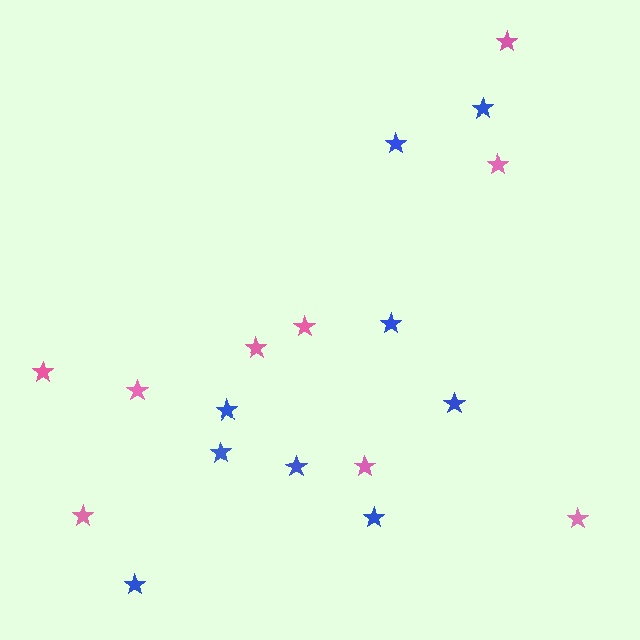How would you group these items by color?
There are 2 groups: one group of blue stars (9) and one group of pink stars (9).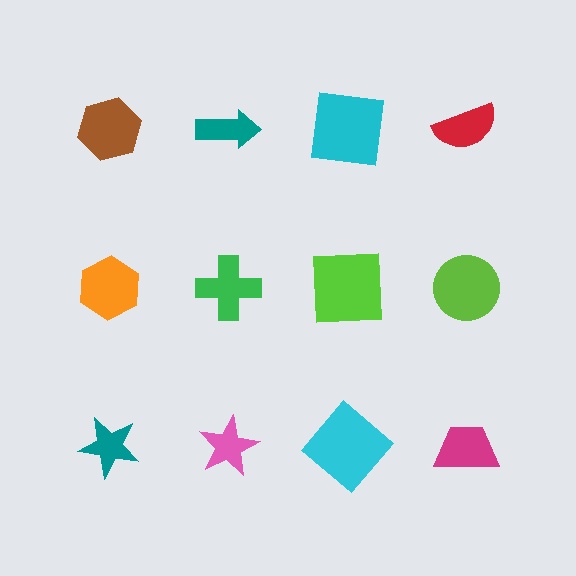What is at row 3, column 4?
A magenta trapezoid.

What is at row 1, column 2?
A teal arrow.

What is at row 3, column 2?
A pink star.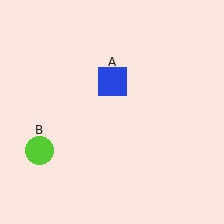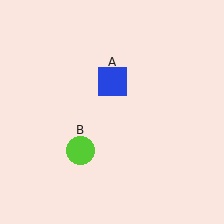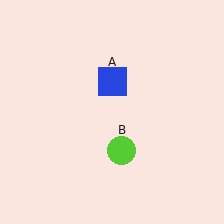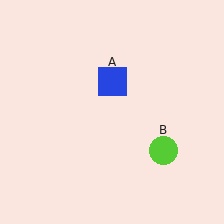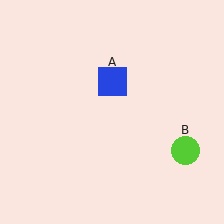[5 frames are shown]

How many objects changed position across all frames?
1 object changed position: lime circle (object B).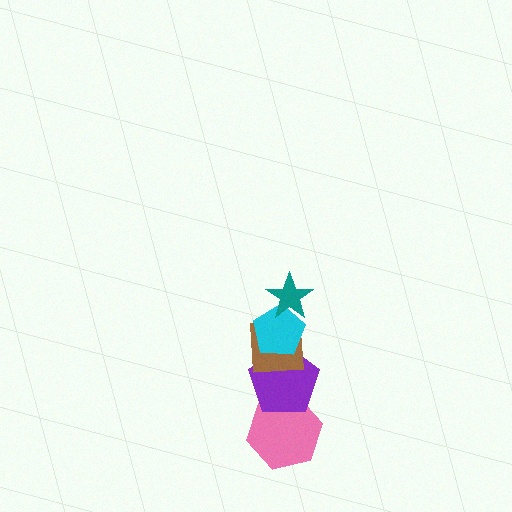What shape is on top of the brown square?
The cyan pentagon is on top of the brown square.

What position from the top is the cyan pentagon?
The cyan pentagon is 2nd from the top.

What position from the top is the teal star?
The teal star is 1st from the top.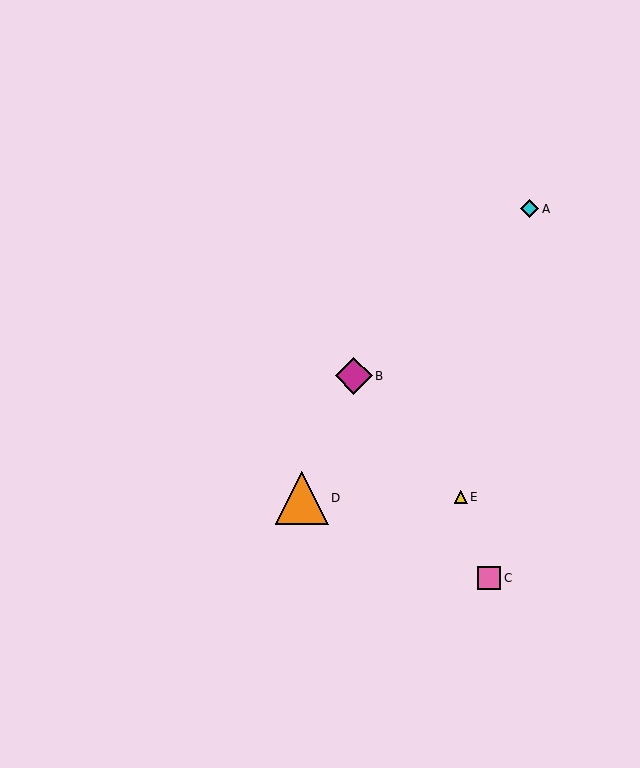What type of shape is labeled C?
Shape C is a pink square.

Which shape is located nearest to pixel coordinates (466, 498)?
The yellow triangle (labeled E) at (461, 497) is nearest to that location.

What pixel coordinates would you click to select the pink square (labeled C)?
Click at (489, 578) to select the pink square C.